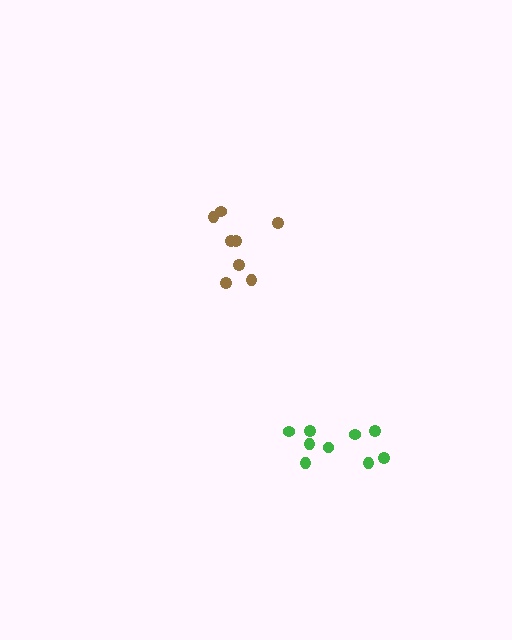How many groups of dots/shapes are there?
There are 2 groups.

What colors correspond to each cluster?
The clusters are colored: green, brown.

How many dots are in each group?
Group 1: 9 dots, Group 2: 8 dots (17 total).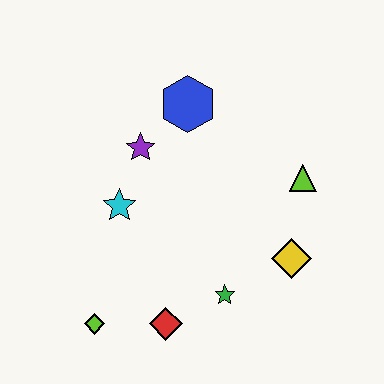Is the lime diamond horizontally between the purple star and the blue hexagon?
No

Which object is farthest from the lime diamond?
The lime triangle is farthest from the lime diamond.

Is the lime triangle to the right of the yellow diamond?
Yes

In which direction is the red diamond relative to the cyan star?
The red diamond is below the cyan star.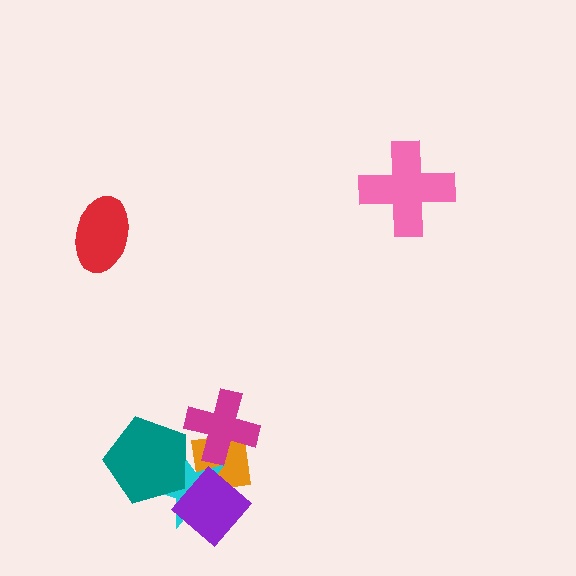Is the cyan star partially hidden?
Yes, it is partially covered by another shape.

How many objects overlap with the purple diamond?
2 objects overlap with the purple diamond.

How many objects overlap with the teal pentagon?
2 objects overlap with the teal pentagon.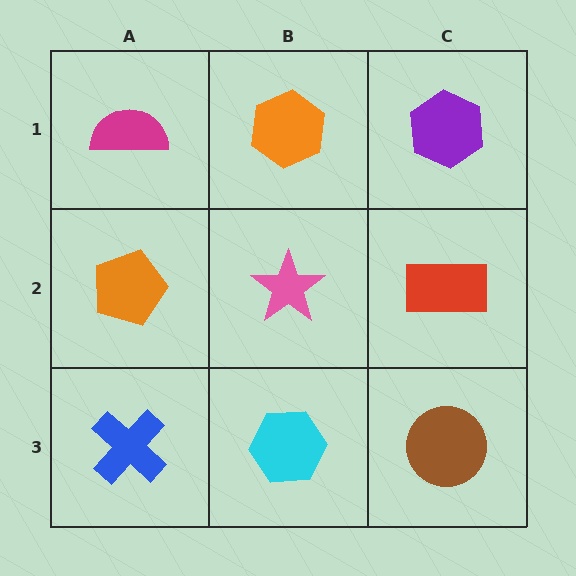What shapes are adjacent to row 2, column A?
A magenta semicircle (row 1, column A), a blue cross (row 3, column A), a pink star (row 2, column B).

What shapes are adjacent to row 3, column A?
An orange pentagon (row 2, column A), a cyan hexagon (row 3, column B).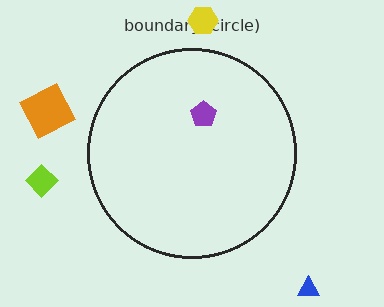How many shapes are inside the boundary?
1 inside, 4 outside.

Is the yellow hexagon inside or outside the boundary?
Outside.